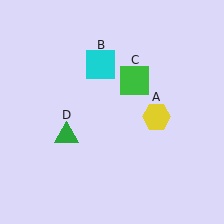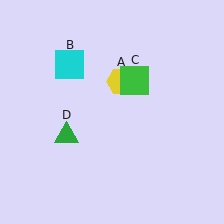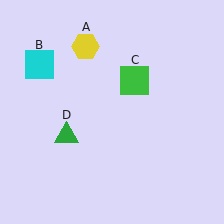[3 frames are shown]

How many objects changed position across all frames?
2 objects changed position: yellow hexagon (object A), cyan square (object B).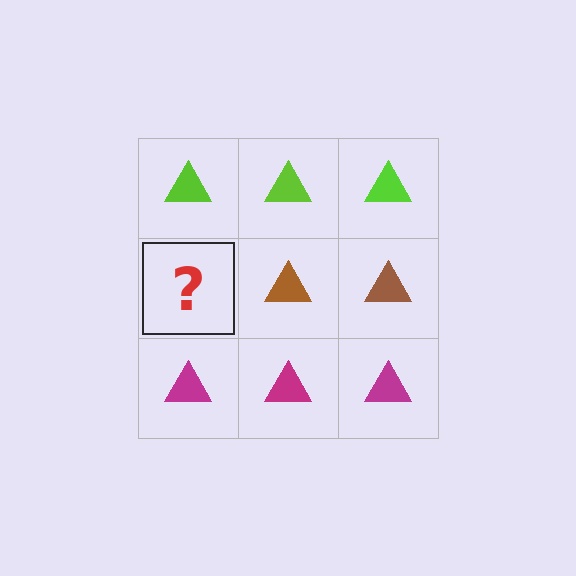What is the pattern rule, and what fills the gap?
The rule is that each row has a consistent color. The gap should be filled with a brown triangle.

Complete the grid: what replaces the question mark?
The question mark should be replaced with a brown triangle.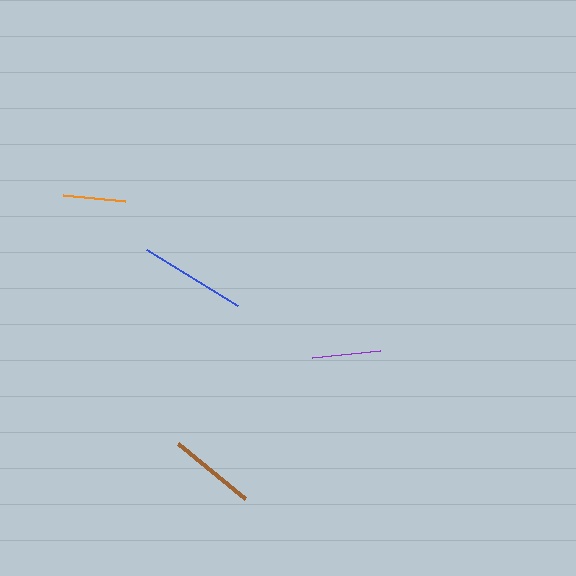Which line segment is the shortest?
The orange line is the shortest at approximately 62 pixels.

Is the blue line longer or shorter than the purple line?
The blue line is longer than the purple line.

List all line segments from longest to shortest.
From longest to shortest: blue, brown, purple, orange.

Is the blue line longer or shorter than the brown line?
The blue line is longer than the brown line.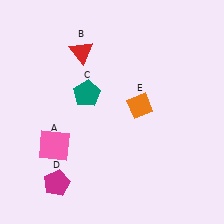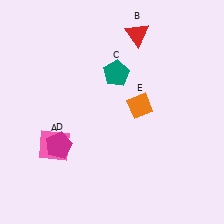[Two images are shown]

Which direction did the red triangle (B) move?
The red triangle (B) moved right.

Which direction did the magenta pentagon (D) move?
The magenta pentagon (D) moved up.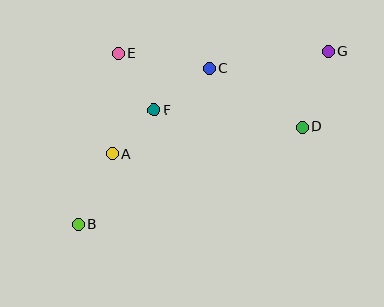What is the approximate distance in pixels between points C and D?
The distance between C and D is approximately 110 pixels.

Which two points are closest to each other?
Points A and F are closest to each other.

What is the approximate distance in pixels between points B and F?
The distance between B and F is approximately 138 pixels.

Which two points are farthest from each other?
Points B and G are farthest from each other.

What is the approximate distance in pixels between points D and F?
The distance between D and F is approximately 149 pixels.